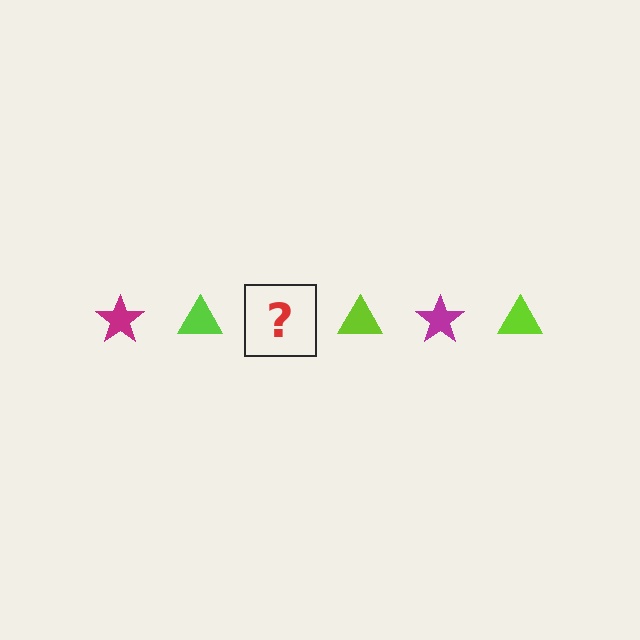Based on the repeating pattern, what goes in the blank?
The blank should be a magenta star.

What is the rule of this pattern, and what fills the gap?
The rule is that the pattern alternates between magenta star and lime triangle. The gap should be filled with a magenta star.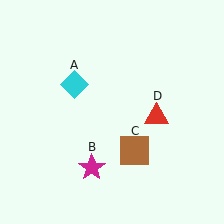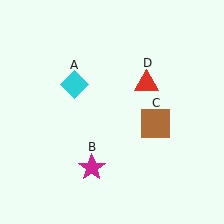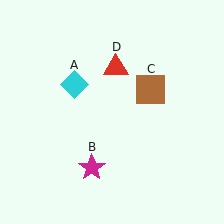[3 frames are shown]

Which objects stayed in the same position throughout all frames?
Cyan diamond (object A) and magenta star (object B) remained stationary.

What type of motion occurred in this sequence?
The brown square (object C), red triangle (object D) rotated counterclockwise around the center of the scene.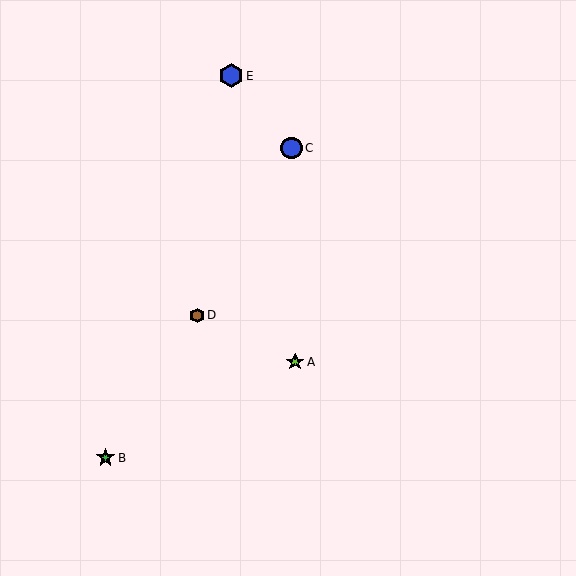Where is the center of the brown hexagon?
The center of the brown hexagon is at (197, 315).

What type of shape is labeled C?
Shape C is a blue circle.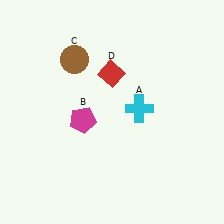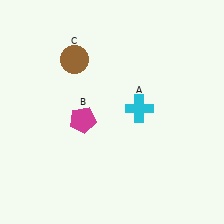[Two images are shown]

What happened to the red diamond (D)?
The red diamond (D) was removed in Image 2. It was in the top-left area of Image 1.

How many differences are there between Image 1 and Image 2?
There is 1 difference between the two images.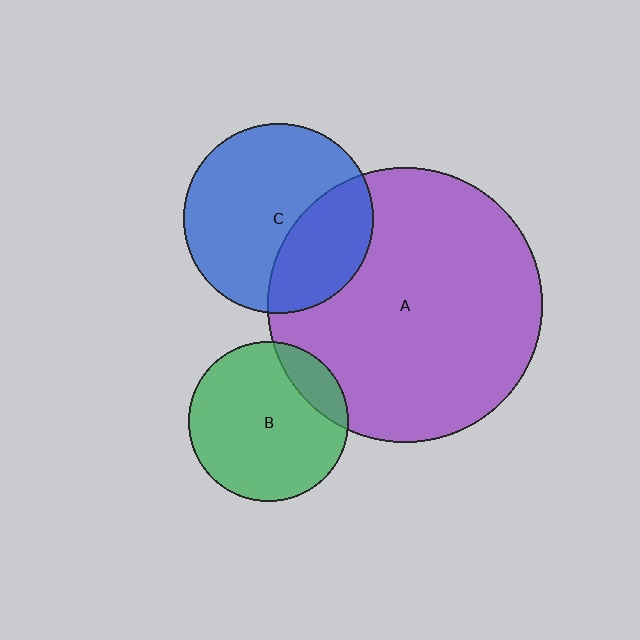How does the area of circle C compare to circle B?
Approximately 1.4 times.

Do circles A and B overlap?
Yes.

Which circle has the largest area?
Circle A (purple).